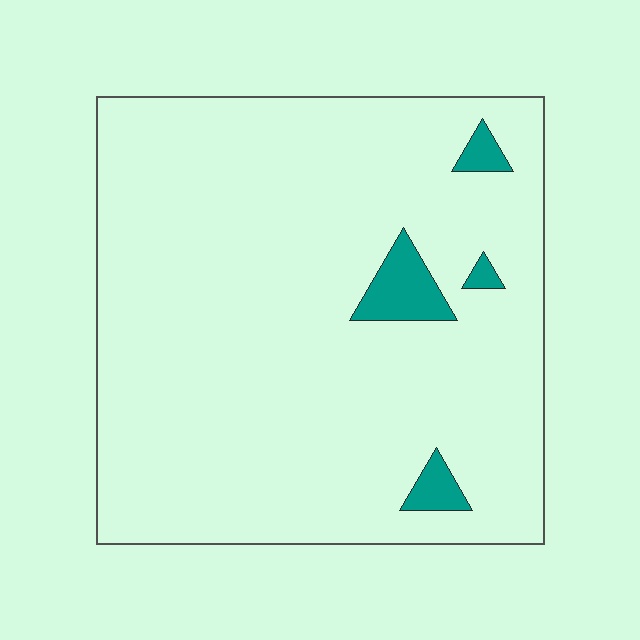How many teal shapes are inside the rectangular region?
4.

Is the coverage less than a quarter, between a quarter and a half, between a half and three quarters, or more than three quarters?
Less than a quarter.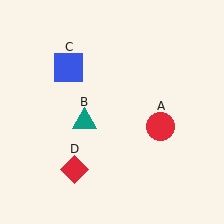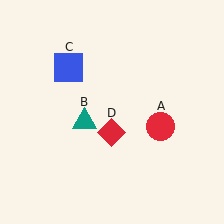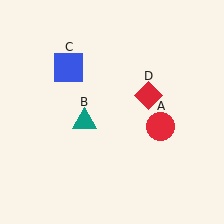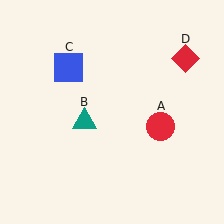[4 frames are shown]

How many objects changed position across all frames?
1 object changed position: red diamond (object D).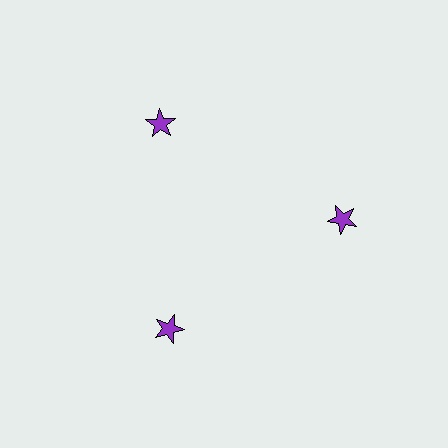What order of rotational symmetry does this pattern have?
This pattern has 3-fold rotational symmetry.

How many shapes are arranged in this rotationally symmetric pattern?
There are 3 shapes, arranged in 3 groups of 1.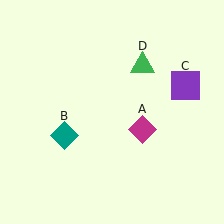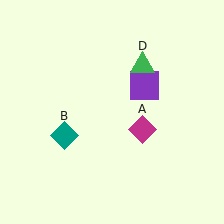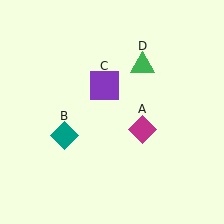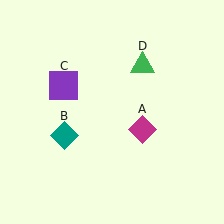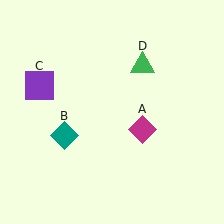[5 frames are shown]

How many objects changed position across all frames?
1 object changed position: purple square (object C).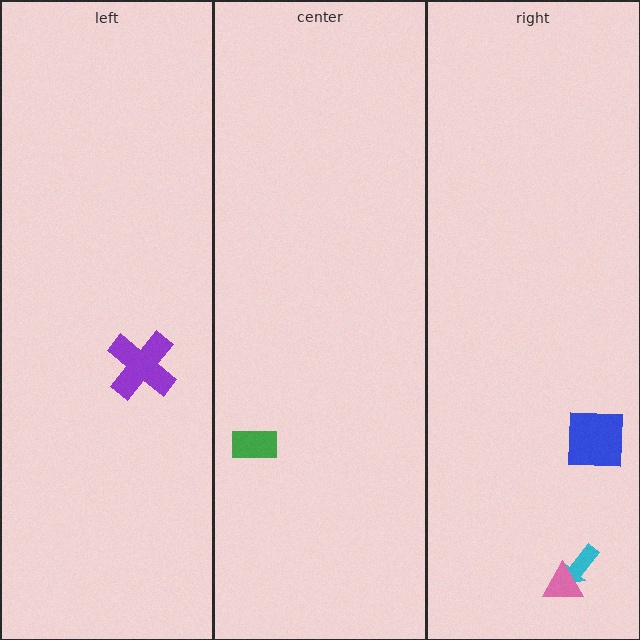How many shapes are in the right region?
3.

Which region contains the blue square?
The right region.